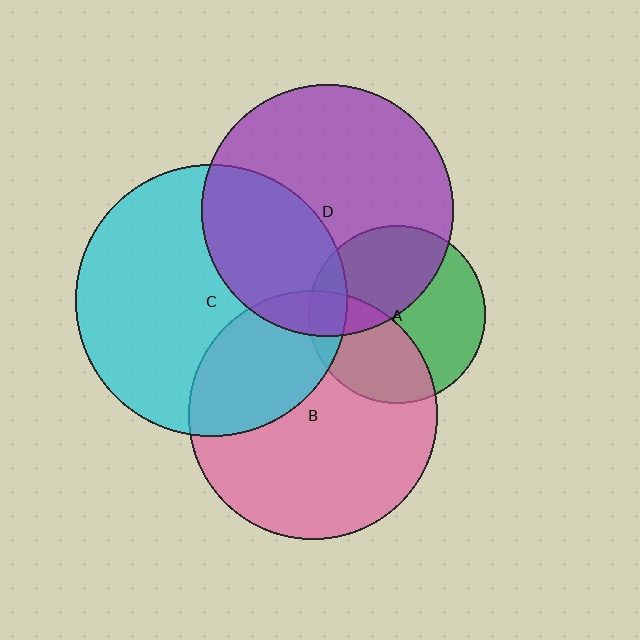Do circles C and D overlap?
Yes.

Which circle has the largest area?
Circle C (cyan).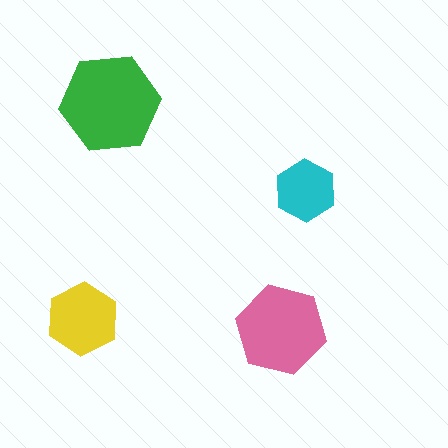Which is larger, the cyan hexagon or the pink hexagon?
The pink one.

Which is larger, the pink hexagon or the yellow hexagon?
The pink one.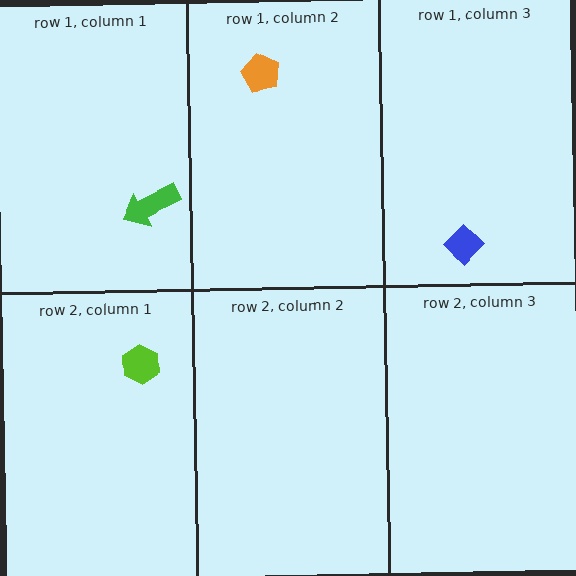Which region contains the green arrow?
The row 1, column 1 region.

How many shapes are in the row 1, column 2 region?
1.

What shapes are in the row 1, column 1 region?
The green arrow.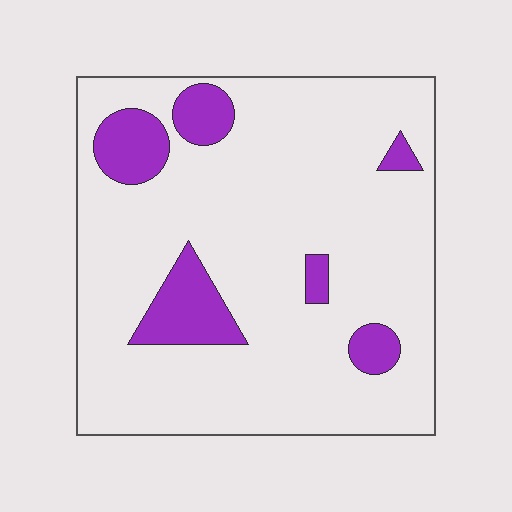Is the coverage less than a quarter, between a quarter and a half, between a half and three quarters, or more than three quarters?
Less than a quarter.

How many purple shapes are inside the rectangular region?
6.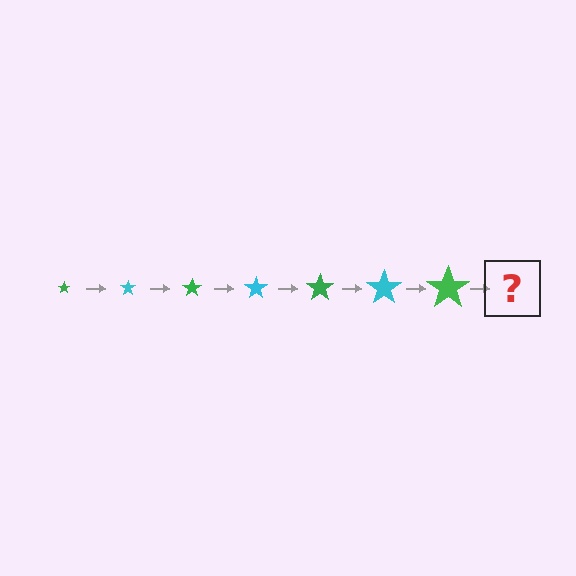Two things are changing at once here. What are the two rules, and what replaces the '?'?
The two rules are that the star grows larger each step and the color cycles through green and cyan. The '?' should be a cyan star, larger than the previous one.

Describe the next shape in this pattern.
It should be a cyan star, larger than the previous one.